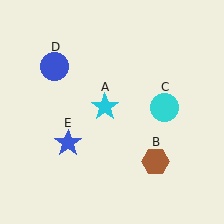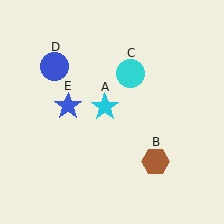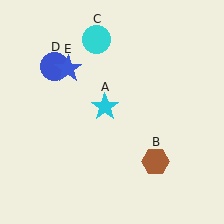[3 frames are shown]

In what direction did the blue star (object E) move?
The blue star (object E) moved up.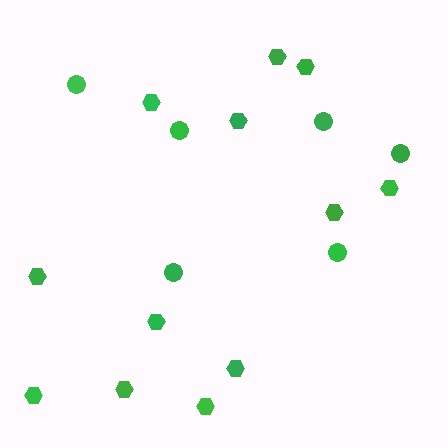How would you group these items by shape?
There are 2 groups: one group of hexagons (12) and one group of circles (6).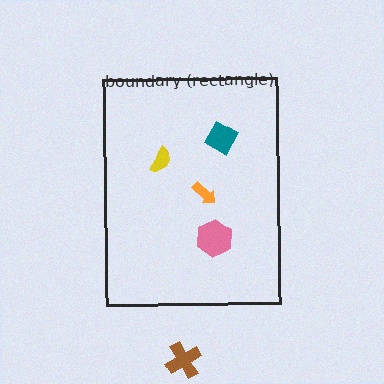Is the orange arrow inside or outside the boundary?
Inside.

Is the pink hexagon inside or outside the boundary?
Inside.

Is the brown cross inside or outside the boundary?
Outside.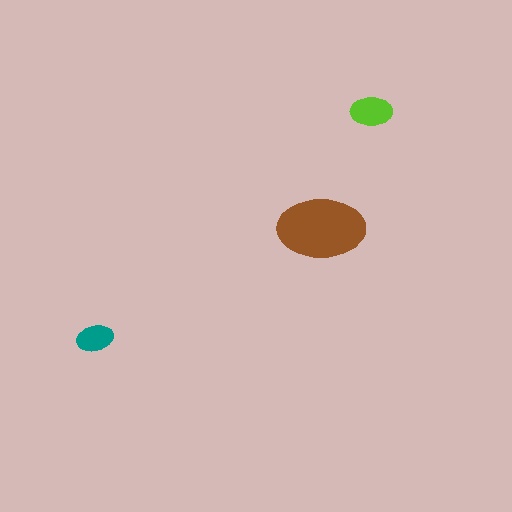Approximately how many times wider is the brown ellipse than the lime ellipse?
About 2 times wider.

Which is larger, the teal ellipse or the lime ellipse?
The lime one.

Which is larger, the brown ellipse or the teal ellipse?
The brown one.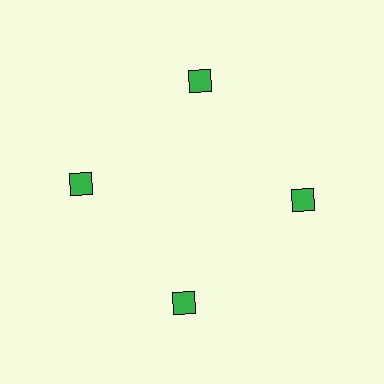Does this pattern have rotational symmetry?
Yes, this pattern has 4-fold rotational symmetry. It looks the same after rotating 90 degrees around the center.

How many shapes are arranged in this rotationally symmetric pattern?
There are 4 shapes, arranged in 4 groups of 1.